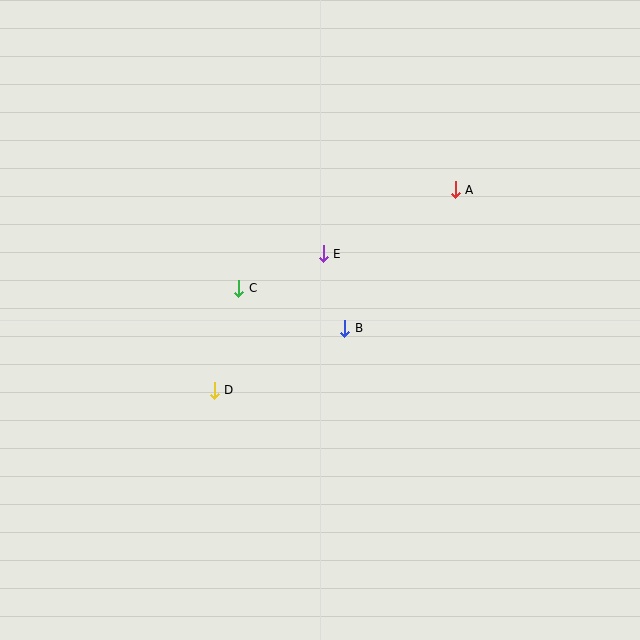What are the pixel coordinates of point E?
Point E is at (323, 254).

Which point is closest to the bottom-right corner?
Point B is closest to the bottom-right corner.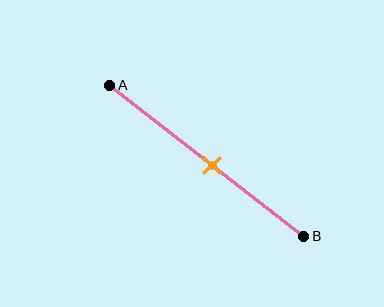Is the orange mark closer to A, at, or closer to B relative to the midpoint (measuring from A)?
The orange mark is approximately at the midpoint of segment AB.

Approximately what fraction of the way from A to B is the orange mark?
The orange mark is approximately 55% of the way from A to B.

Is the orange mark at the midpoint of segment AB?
Yes, the mark is approximately at the midpoint.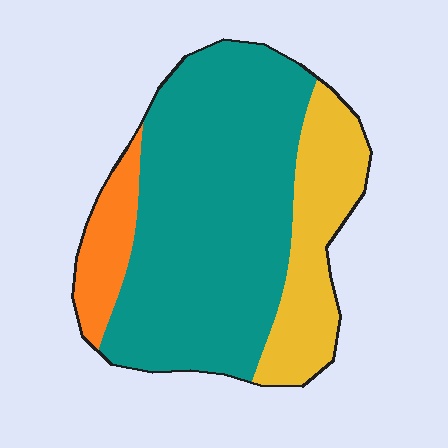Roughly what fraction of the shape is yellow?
Yellow covers about 25% of the shape.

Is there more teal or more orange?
Teal.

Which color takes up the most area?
Teal, at roughly 65%.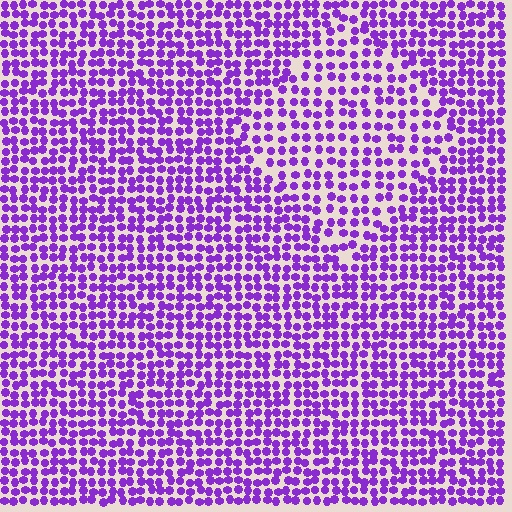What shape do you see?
I see a diamond.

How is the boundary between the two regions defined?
The boundary is defined by a change in element density (approximately 1.5x ratio). All elements are the same color, size, and shape.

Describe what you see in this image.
The image contains small purple elements arranged at two different densities. A diamond-shaped region is visible where the elements are less densely packed than the surrounding area.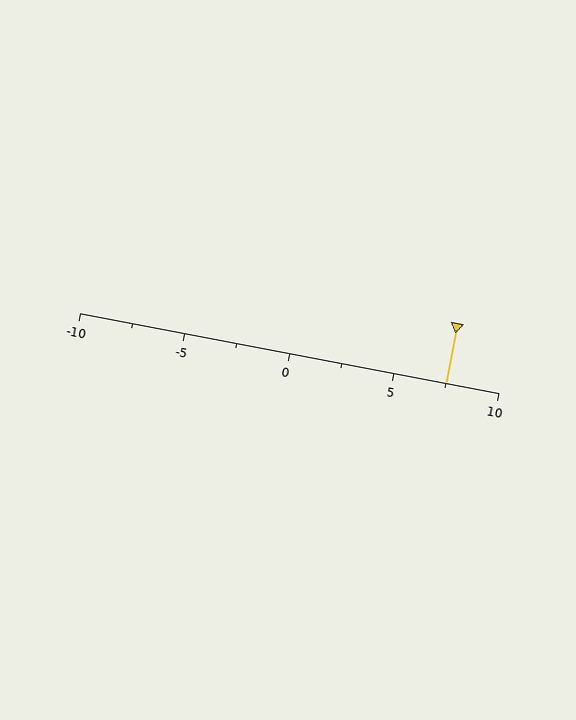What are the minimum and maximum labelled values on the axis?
The axis runs from -10 to 10.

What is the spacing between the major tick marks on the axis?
The major ticks are spaced 5 apart.